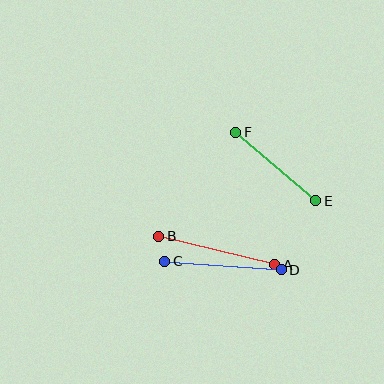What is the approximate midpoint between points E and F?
The midpoint is at approximately (276, 166) pixels.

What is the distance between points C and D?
The distance is approximately 117 pixels.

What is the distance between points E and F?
The distance is approximately 105 pixels.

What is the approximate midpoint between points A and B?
The midpoint is at approximately (217, 251) pixels.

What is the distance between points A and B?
The distance is approximately 119 pixels.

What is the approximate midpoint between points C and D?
The midpoint is at approximately (223, 266) pixels.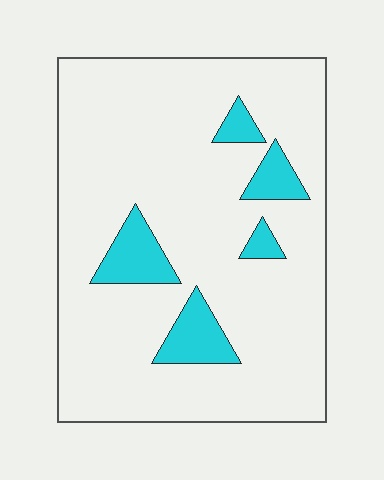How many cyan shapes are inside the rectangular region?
5.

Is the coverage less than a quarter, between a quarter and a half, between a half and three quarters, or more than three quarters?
Less than a quarter.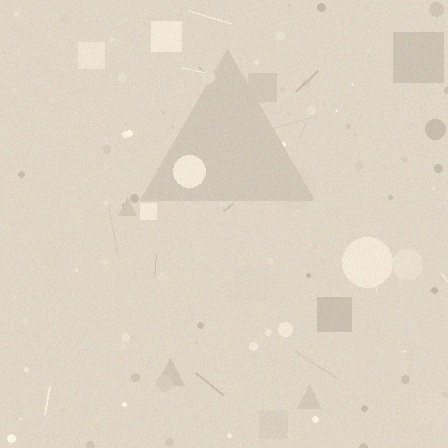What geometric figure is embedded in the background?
A triangle is embedded in the background.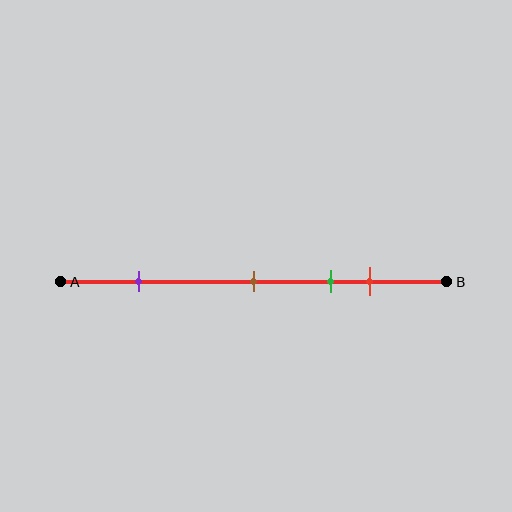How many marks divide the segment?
There are 4 marks dividing the segment.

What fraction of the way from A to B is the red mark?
The red mark is approximately 80% (0.8) of the way from A to B.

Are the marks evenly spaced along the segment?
No, the marks are not evenly spaced.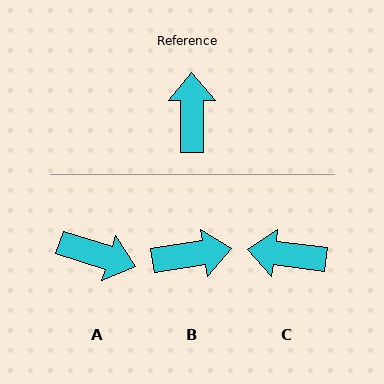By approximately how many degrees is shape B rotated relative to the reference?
Approximately 82 degrees clockwise.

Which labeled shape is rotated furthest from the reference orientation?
A, about 108 degrees away.